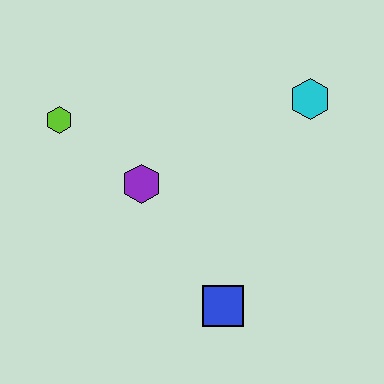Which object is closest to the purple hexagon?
The lime hexagon is closest to the purple hexagon.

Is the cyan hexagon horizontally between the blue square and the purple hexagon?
No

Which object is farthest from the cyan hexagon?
The lime hexagon is farthest from the cyan hexagon.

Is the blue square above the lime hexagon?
No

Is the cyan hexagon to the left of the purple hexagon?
No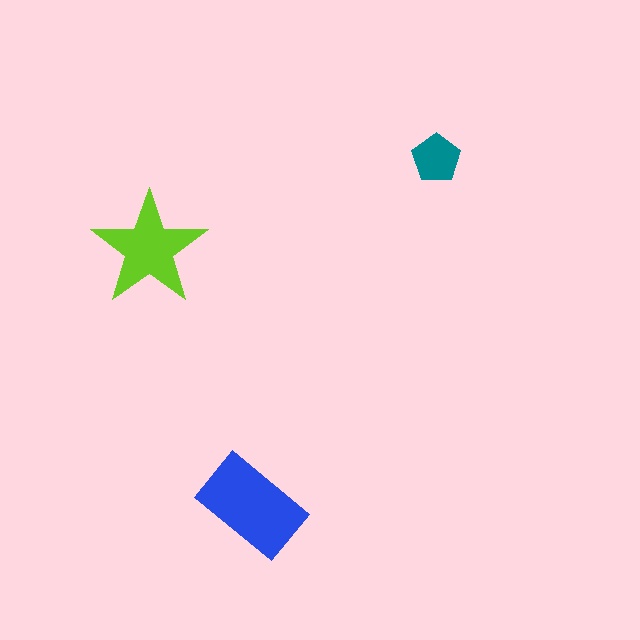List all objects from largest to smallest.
The blue rectangle, the lime star, the teal pentagon.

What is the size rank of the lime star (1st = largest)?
2nd.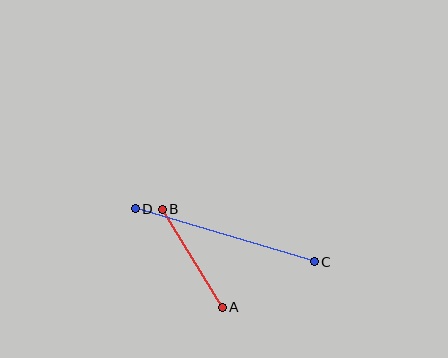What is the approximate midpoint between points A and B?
The midpoint is at approximately (192, 258) pixels.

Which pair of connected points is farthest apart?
Points C and D are farthest apart.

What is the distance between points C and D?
The distance is approximately 187 pixels.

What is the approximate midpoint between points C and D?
The midpoint is at approximately (225, 235) pixels.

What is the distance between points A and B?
The distance is approximately 115 pixels.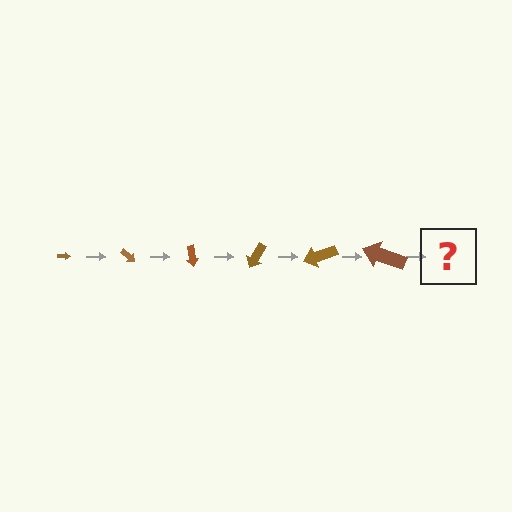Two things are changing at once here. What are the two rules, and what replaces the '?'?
The two rules are that the arrow grows larger each step and it rotates 40 degrees each step. The '?' should be an arrow, larger than the previous one and rotated 240 degrees from the start.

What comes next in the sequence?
The next element should be an arrow, larger than the previous one and rotated 240 degrees from the start.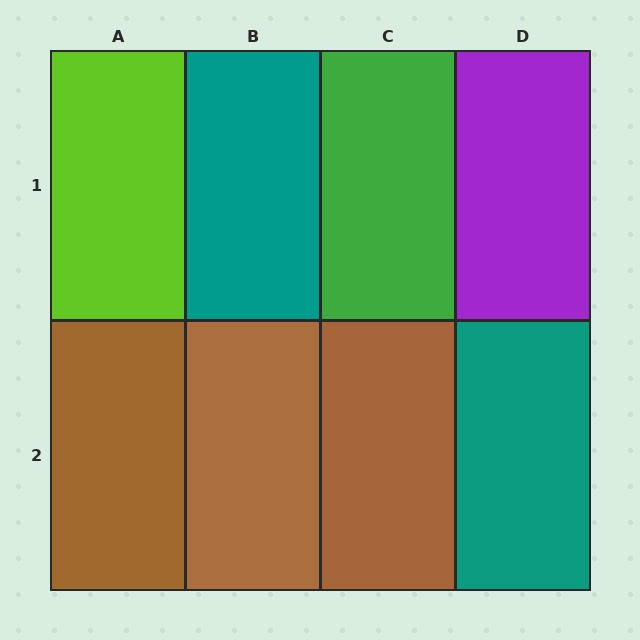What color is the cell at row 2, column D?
Teal.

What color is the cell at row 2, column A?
Brown.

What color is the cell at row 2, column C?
Brown.